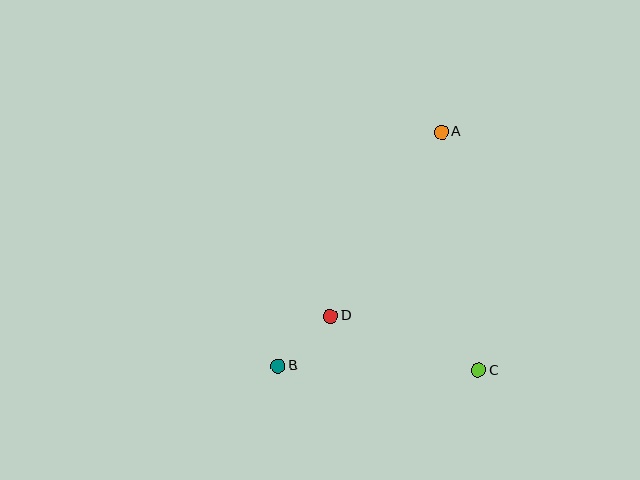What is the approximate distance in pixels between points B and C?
The distance between B and C is approximately 200 pixels.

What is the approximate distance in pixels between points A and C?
The distance between A and C is approximately 241 pixels.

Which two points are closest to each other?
Points B and D are closest to each other.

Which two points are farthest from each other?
Points A and B are farthest from each other.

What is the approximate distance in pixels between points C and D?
The distance between C and D is approximately 158 pixels.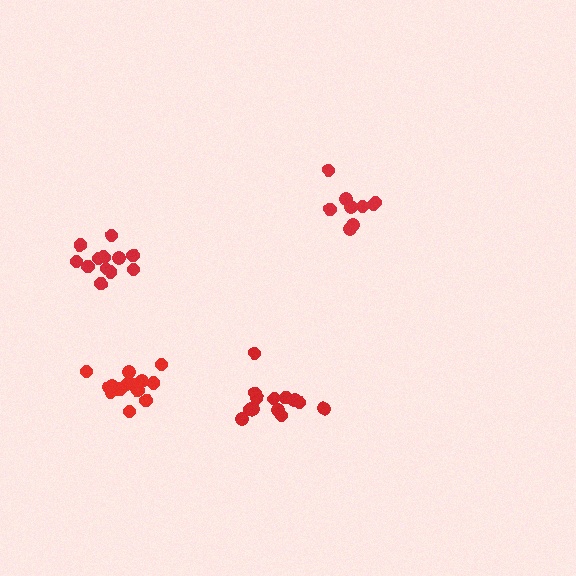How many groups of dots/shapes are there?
There are 4 groups.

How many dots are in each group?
Group 1: 12 dots, Group 2: 13 dots, Group 3: 15 dots, Group 4: 9 dots (49 total).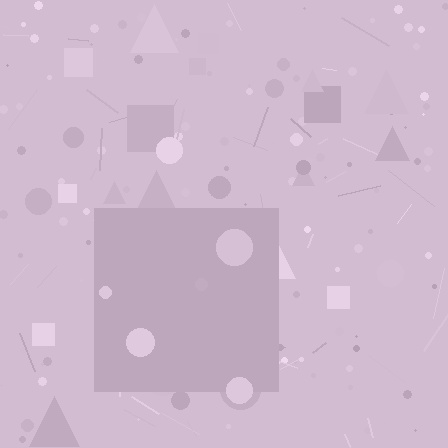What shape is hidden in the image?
A square is hidden in the image.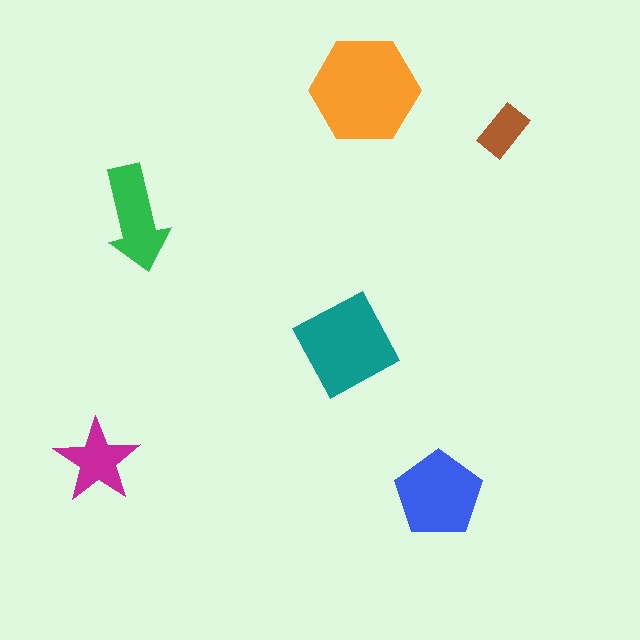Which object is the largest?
The orange hexagon.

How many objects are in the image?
There are 6 objects in the image.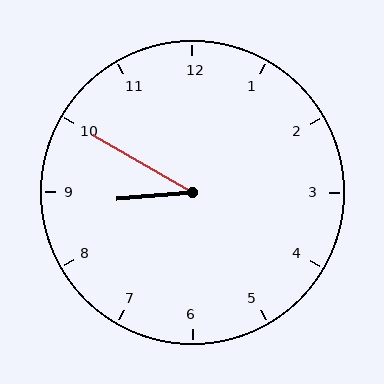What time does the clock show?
8:50.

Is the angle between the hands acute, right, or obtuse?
It is acute.